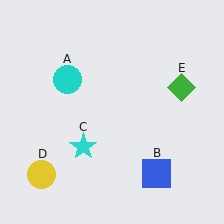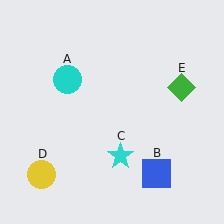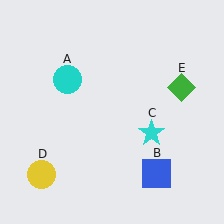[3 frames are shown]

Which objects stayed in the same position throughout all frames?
Cyan circle (object A) and blue square (object B) and yellow circle (object D) and green diamond (object E) remained stationary.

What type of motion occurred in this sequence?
The cyan star (object C) rotated counterclockwise around the center of the scene.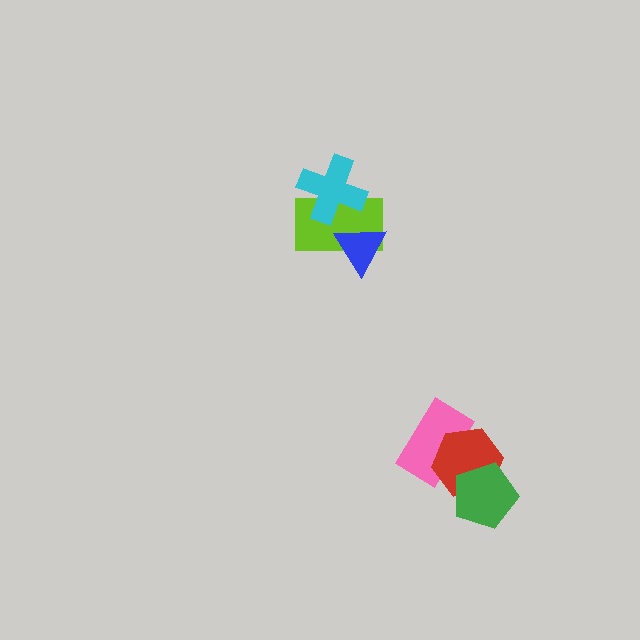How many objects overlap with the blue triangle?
1 object overlaps with the blue triangle.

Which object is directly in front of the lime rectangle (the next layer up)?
The cyan cross is directly in front of the lime rectangle.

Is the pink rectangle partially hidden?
Yes, it is partially covered by another shape.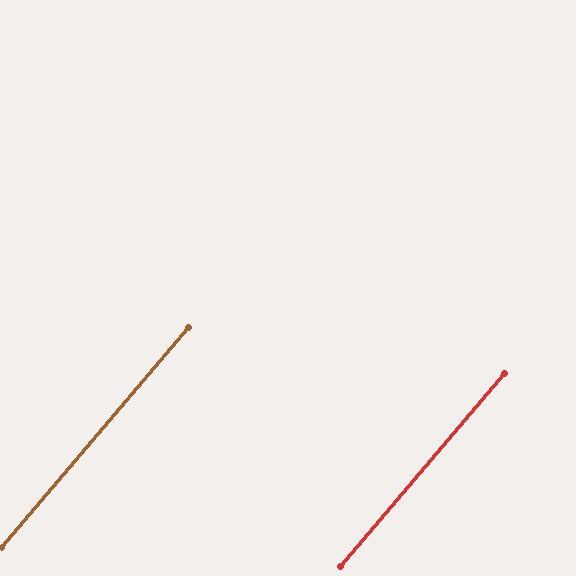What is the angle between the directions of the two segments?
Approximately 0 degrees.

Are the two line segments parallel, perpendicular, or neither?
Parallel — their directions differ by only 0.0°.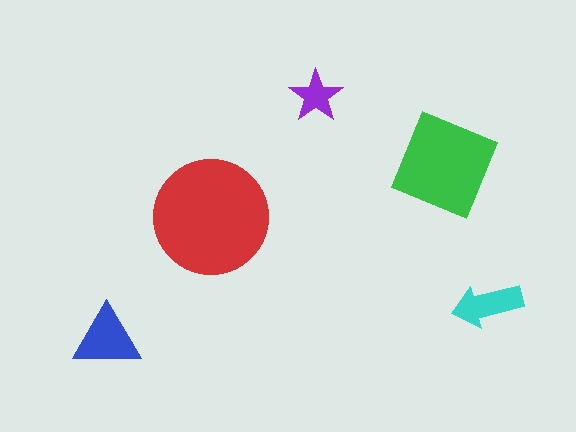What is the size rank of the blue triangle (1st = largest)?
3rd.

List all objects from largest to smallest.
The red circle, the green diamond, the blue triangle, the cyan arrow, the purple star.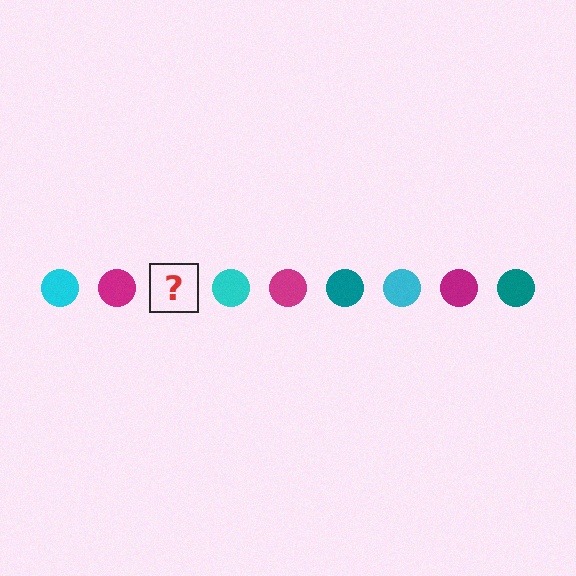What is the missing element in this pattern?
The missing element is a teal circle.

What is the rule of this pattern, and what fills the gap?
The rule is that the pattern cycles through cyan, magenta, teal circles. The gap should be filled with a teal circle.